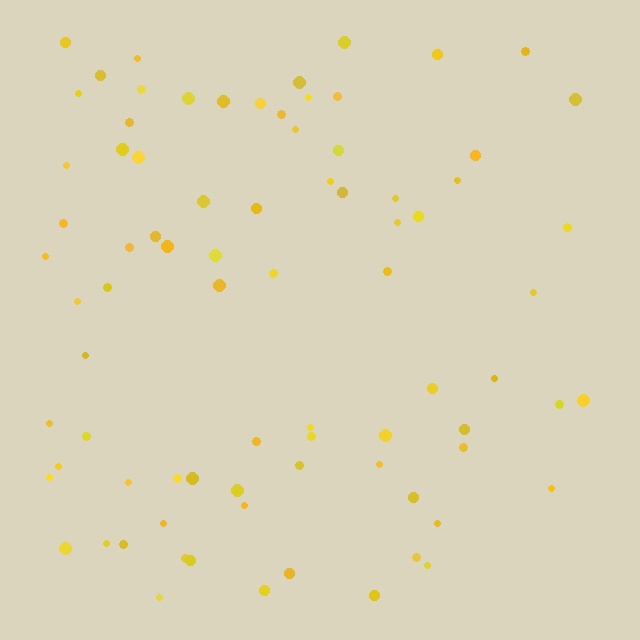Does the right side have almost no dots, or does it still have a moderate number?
Still a moderate number, just noticeably fewer than the left.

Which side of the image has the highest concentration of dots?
The left.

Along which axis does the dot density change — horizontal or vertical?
Horizontal.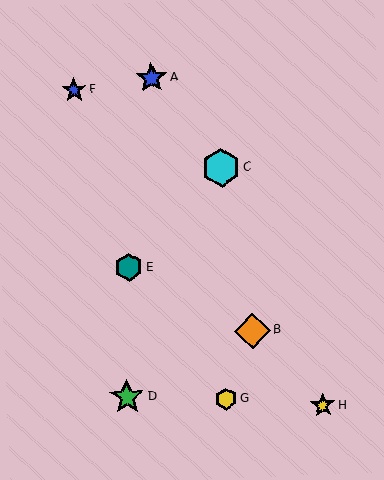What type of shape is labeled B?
Shape B is an orange diamond.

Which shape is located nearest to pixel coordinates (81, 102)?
The blue star (labeled F) at (74, 90) is nearest to that location.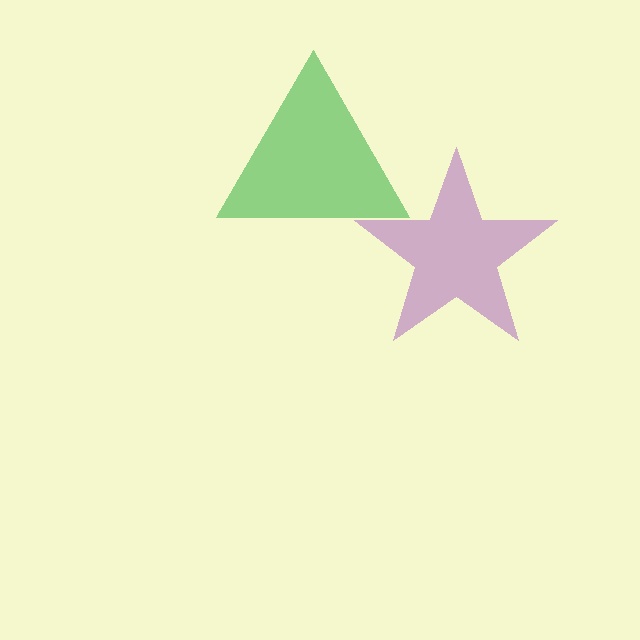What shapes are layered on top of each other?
The layered shapes are: a purple star, a green triangle.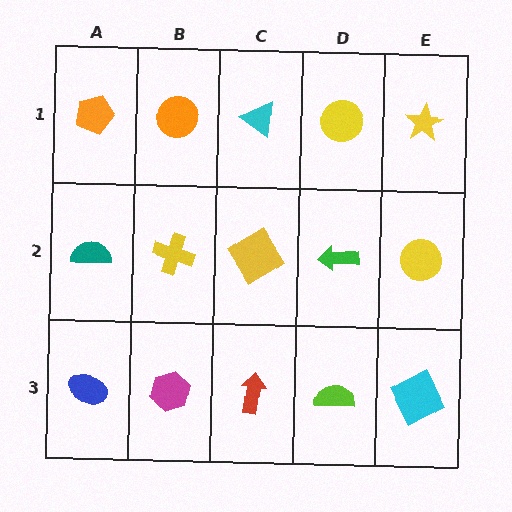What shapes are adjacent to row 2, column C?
A cyan triangle (row 1, column C), a red arrow (row 3, column C), a yellow cross (row 2, column B), a green arrow (row 2, column D).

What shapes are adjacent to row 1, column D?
A green arrow (row 2, column D), a cyan triangle (row 1, column C), a yellow star (row 1, column E).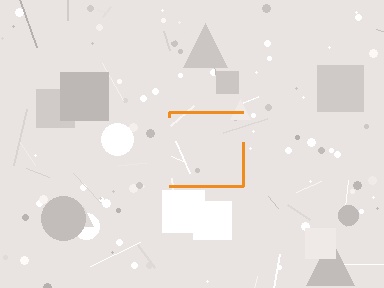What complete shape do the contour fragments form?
The contour fragments form a square.